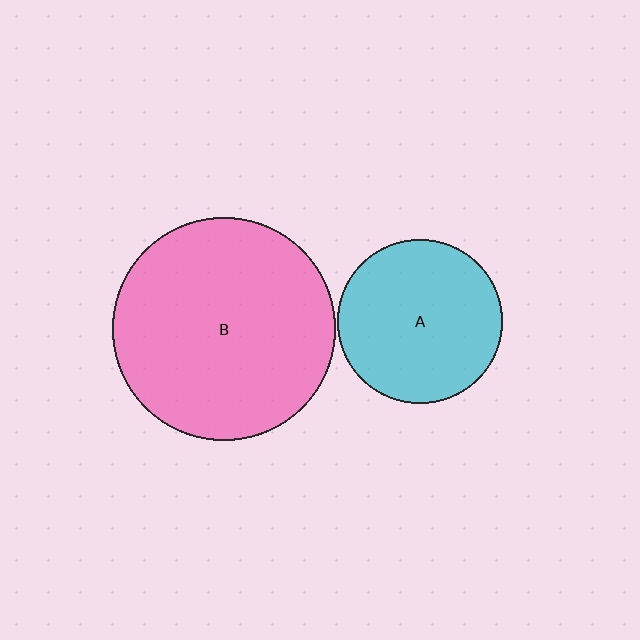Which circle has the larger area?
Circle B (pink).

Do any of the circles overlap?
No, none of the circles overlap.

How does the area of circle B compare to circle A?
Approximately 1.8 times.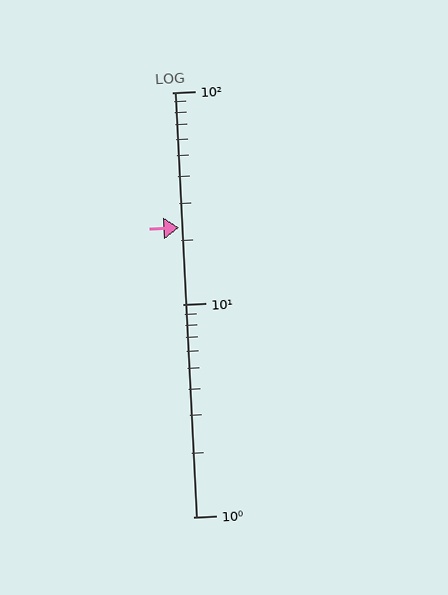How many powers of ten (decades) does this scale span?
The scale spans 2 decades, from 1 to 100.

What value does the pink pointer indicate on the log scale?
The pointer indicates approximately 23.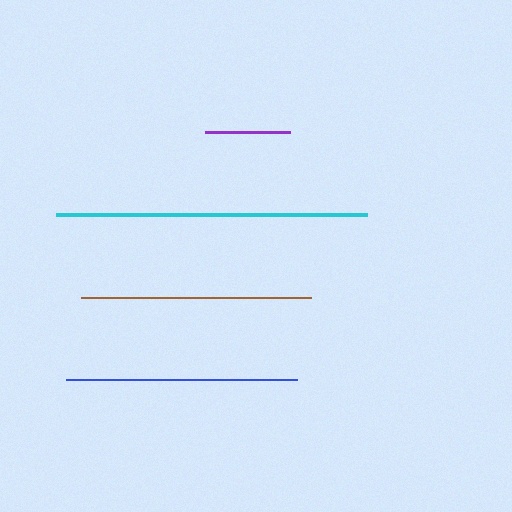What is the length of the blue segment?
The blue segment is approximately 232 pixels long.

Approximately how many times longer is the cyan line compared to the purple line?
The cyan line is approximately 3.7 times the length of the purple line.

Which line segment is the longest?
The cyan line is the longest at approximately 311 pixels.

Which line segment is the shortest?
The purple line is the shortest at approximately 85 pixels.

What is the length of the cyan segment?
The cyan segment is approximately 311 pixels long.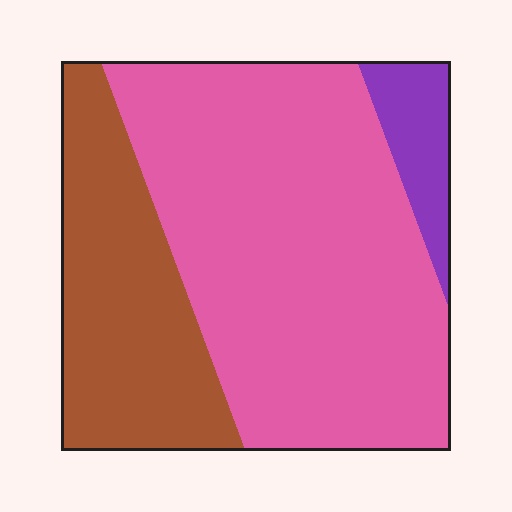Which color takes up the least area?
Purple, at roughly 10%.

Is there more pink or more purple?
Pink.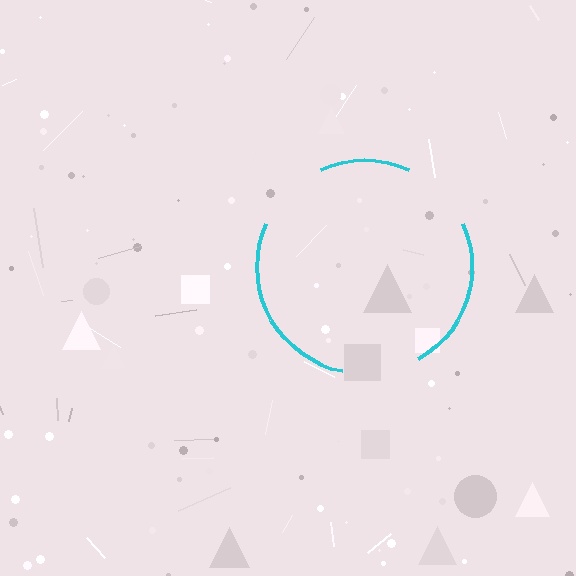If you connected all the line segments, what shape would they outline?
They would outline a circle.